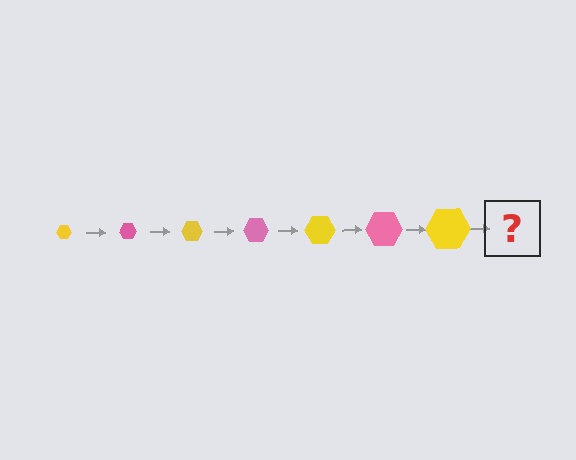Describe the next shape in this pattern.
It should be a pink hexagon, larger than the previous one.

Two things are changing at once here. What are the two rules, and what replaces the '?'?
The two rules are that the hexagon grows larger each step and the color cycles through yellow and pink. The '?' should be a pink hexagon, larger than the previous one.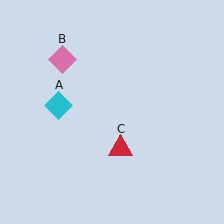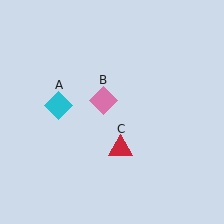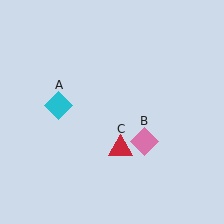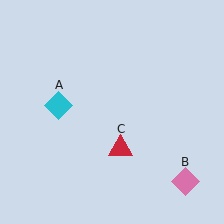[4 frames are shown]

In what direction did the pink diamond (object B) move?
The pink diamond (object B) moved down and to the right.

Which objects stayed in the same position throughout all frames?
Cyan diamond (object A) and red triangle (object C) remained stationary.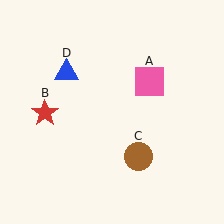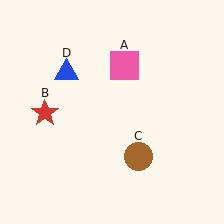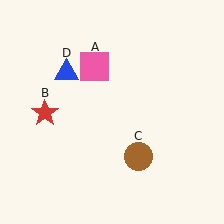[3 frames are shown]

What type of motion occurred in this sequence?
The pink square (object A) rotated counterclockwise around the center of the scene.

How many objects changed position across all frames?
1 object changed position: pink square (object A).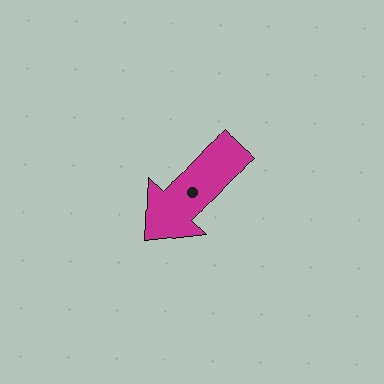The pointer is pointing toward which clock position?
Roughly 7 o'clock.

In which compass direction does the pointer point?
Southwest.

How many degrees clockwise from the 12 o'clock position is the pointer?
Approximately 223 degrees.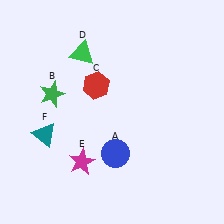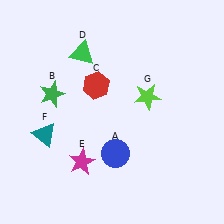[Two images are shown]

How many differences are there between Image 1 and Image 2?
There is 1 difference between the two images.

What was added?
A lime star (G) was added in Image 2.